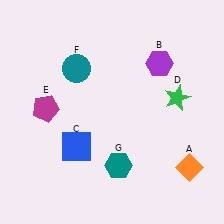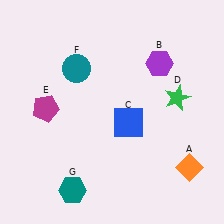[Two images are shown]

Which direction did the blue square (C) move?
The blue square (C) moved right.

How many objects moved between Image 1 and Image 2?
2 objects moved between the two images.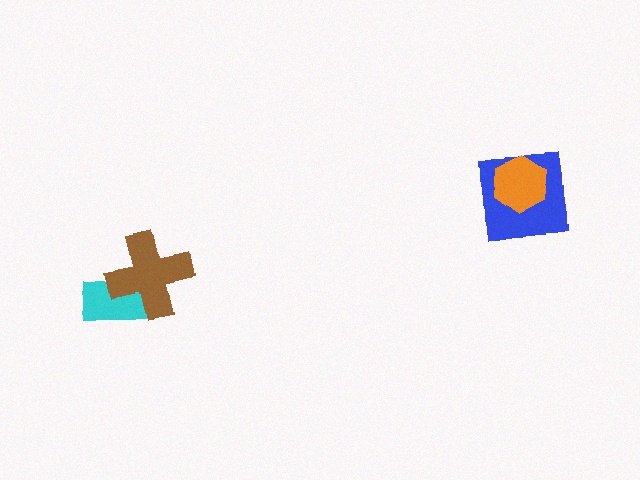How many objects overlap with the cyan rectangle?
1 object overlaps with the cyan rectangle.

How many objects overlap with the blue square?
1 object overlaps with the blue square.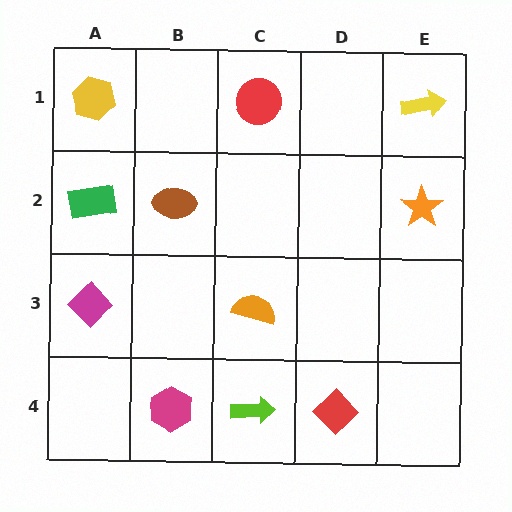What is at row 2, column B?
A brown ellipse.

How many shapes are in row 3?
2 shapes.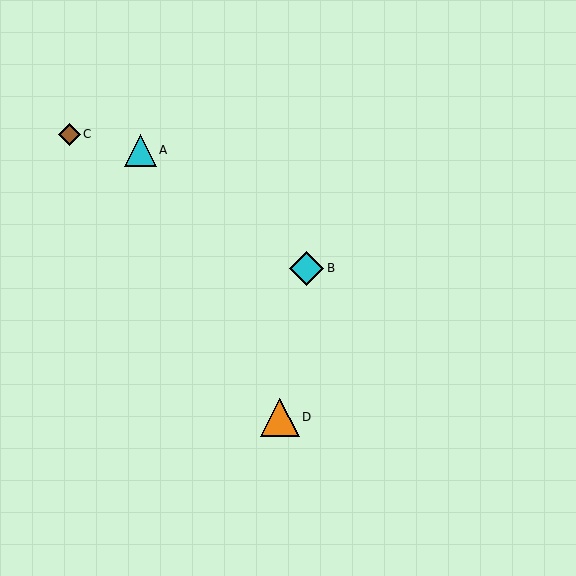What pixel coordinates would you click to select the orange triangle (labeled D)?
Click at (280, 417) to select the orange triangle D.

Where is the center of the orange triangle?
The center of the orange triangle is at (280, 417).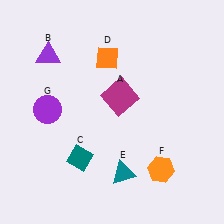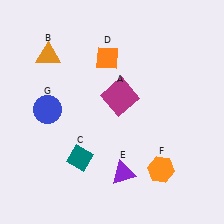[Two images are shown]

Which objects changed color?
B changed from purple to orange. E changed from teal to purple. G changed from purple to blue.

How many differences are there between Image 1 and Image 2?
There are 3 differences between the two images.